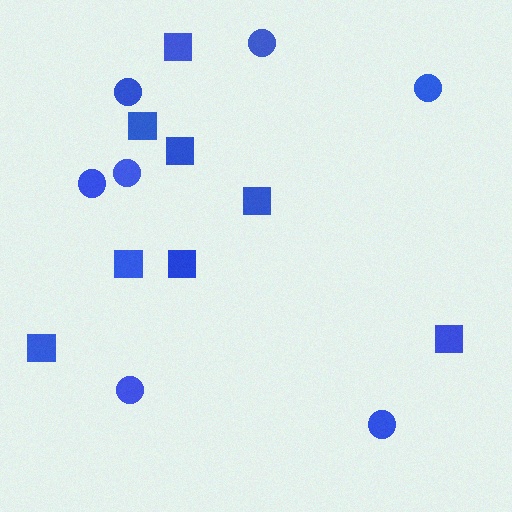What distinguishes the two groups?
There are 2 groups: one group of squares (8) and one group of circles (7).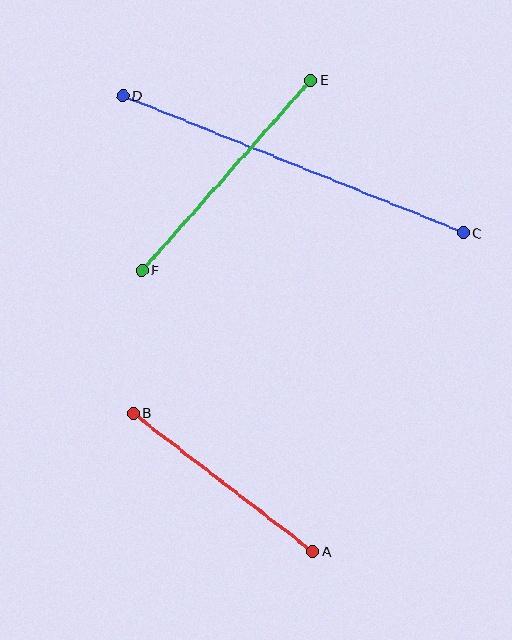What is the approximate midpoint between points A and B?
The midpoint is at approximately (223, 482) pixels.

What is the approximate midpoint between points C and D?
The midpoint is at approximately (293, 164) pixels.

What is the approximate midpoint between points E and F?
The midpoint is at approximately (226, 175) pixels.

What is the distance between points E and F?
The distance is approximately 255 pixels.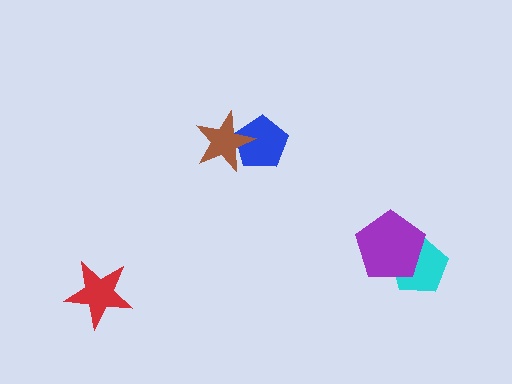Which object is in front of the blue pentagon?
The brown star is in front of the blue pentagon.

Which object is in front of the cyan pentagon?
The purple pentagon is in front of the cyan pentagon.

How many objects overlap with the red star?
0 objects overlap with the red star.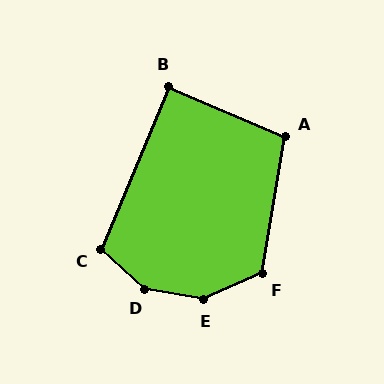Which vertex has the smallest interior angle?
B, at approximately 89 degrees.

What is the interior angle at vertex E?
Approximately 147 degrees (obtuse).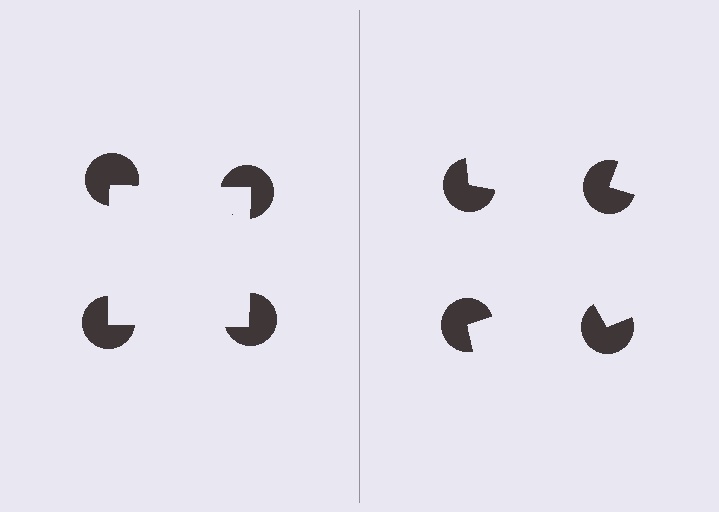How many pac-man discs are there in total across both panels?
8 — 4 on each side.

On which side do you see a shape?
An illusory square appears on the left side. On the right side the wedge cuts are rotated, so no coherent shape forms.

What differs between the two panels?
The pac-man discs are positioned identically on both sides; only the wedge orientations differ. On the left they align to a square; on the right they are misaligned.